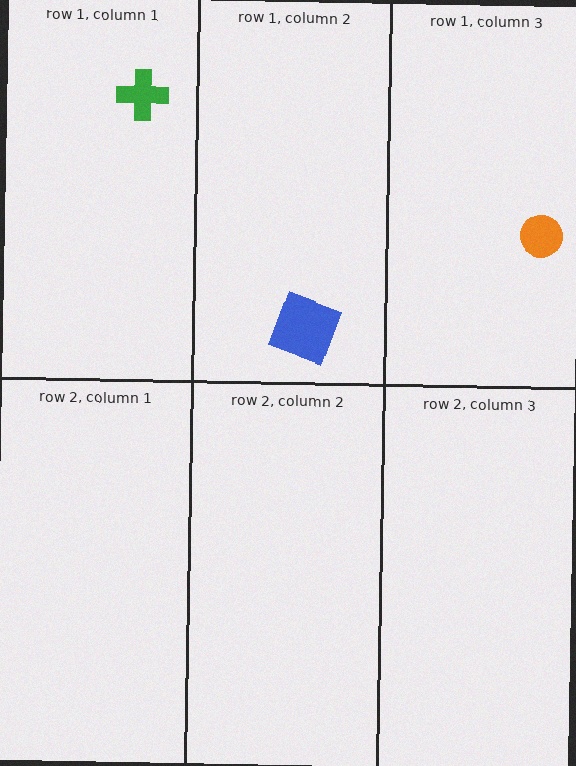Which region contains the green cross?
The row 1, column 1 region.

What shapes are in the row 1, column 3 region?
The orange circle.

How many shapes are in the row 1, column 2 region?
1.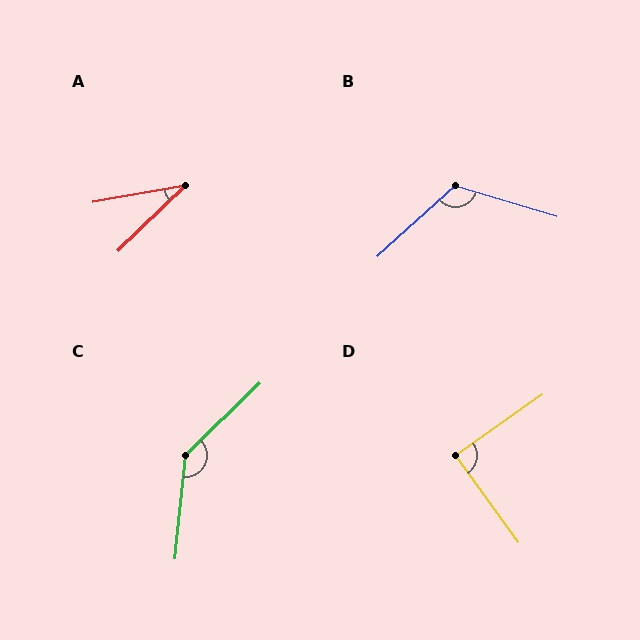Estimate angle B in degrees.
Approximately 121 degrees.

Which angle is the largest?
C, at approximately 140 degrees.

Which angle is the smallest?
A, at approximately 34 degrees.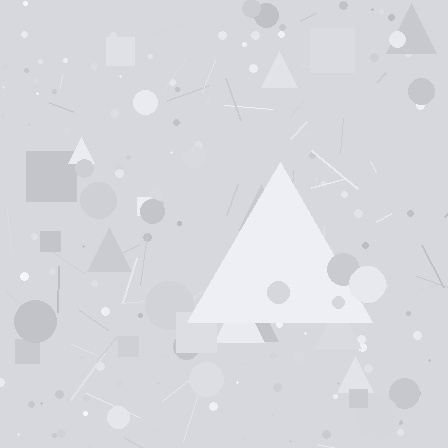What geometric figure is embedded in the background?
A triangle is embedded in the background.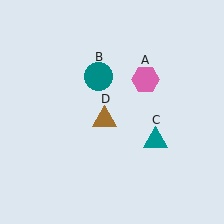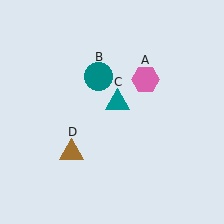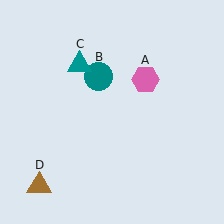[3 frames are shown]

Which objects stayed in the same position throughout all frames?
Pink hexagon (object A) and teal circle (object B) remained stationary.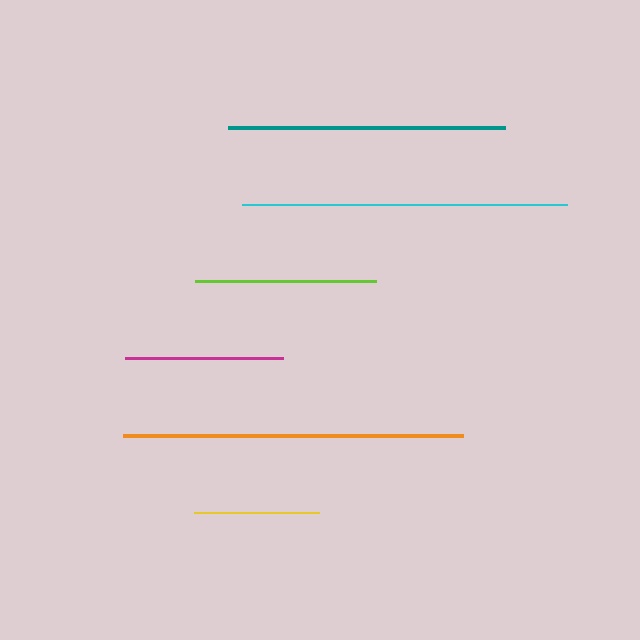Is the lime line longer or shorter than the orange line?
The orange line is longer than the lime line.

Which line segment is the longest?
The orange line is the longest at approximately 339 pixels.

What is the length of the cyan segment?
The cyan segment is approximately 325 pixels long.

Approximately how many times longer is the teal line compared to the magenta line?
The teal line is approximately 1.8 times the length of the magenta line.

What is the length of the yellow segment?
The yellow segment is approximately 125 pixels long.